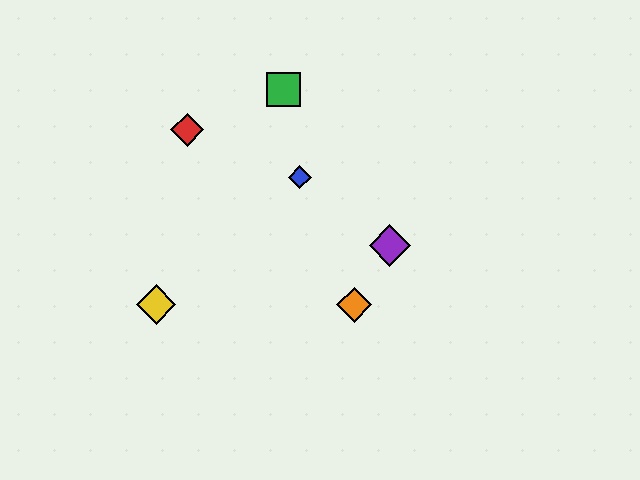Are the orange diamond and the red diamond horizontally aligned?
No, the orange diamond is at y≈305 and the red diamond is at y≈130.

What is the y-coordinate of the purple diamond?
The purple diamond is at y≈246.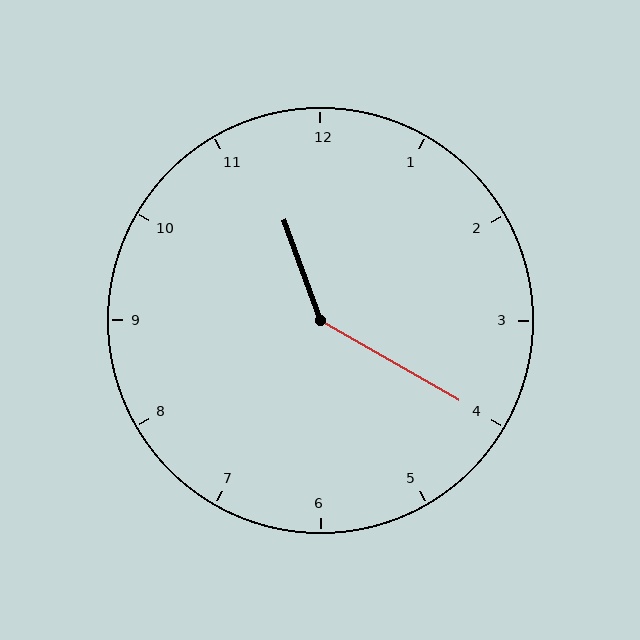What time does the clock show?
11:20.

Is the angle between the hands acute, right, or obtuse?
It is obtuse.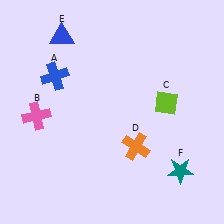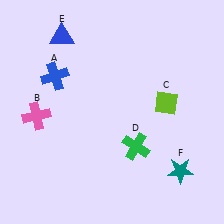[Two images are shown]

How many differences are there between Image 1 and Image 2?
There is 1 difference between the two images.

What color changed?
The cross (D) changed from orange in Image 1 to green in Image 2.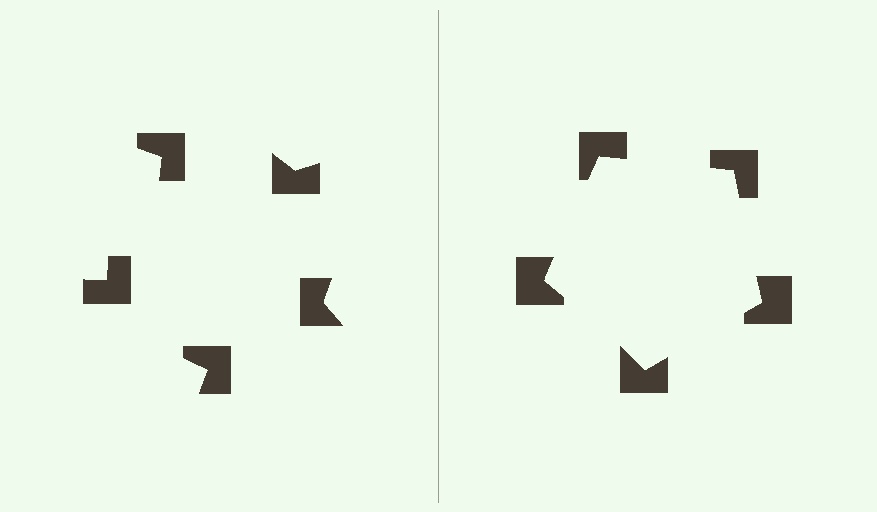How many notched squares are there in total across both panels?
10 — 5 on each side.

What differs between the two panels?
The notched squares are positioned identically on both sides; only the wedge orientations differ. On the right they align to a pentagon; on the left they are misaligned.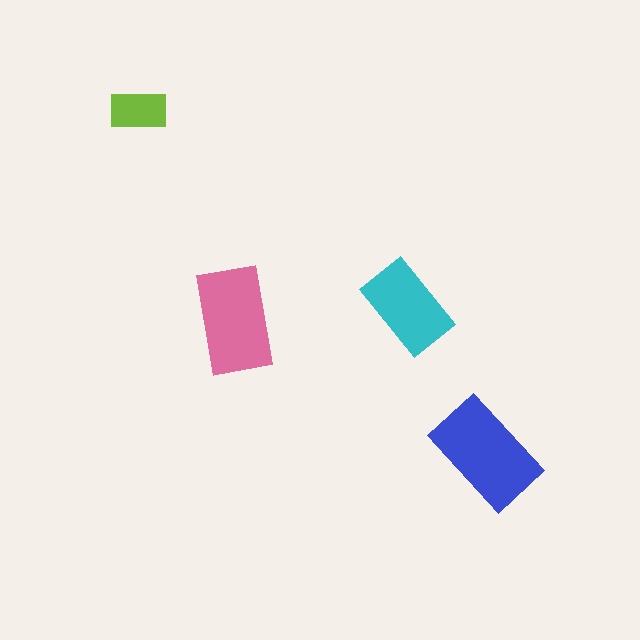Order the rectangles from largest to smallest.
the blue one, the pink one, the cyan one, the lime one.